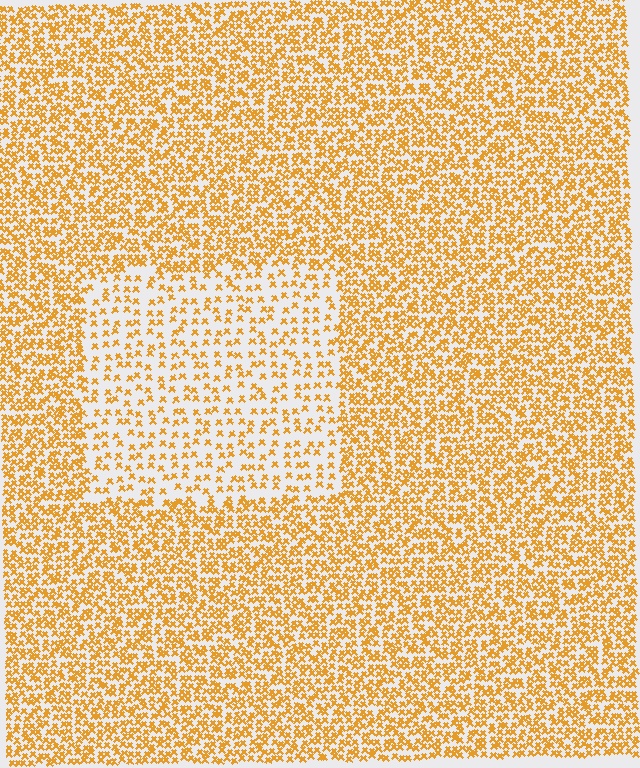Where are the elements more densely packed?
The elements are more densely packed outside the rectangle boundary.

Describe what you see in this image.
The image contains small orange elements arranged at two different densities. A rectangle-shaped region is visible where the elements are less densely packed than the surrounding area.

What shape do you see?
I see a rectangle.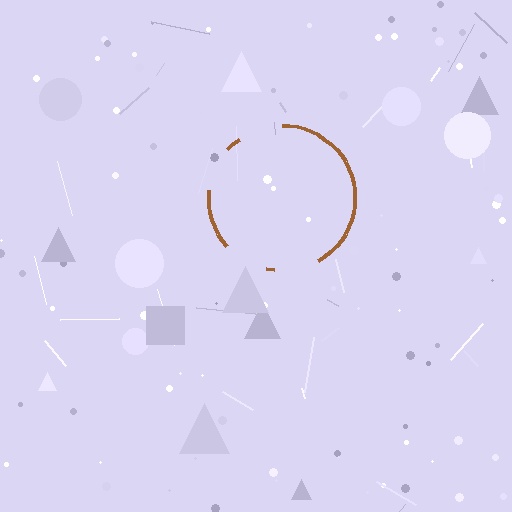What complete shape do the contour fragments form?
The contour fragments form a circle.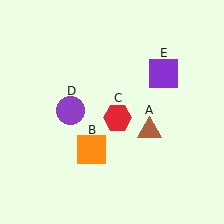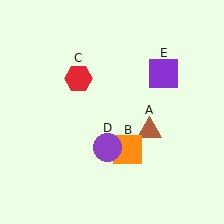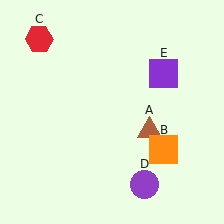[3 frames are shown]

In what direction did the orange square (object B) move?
The orange square (object B) moved right.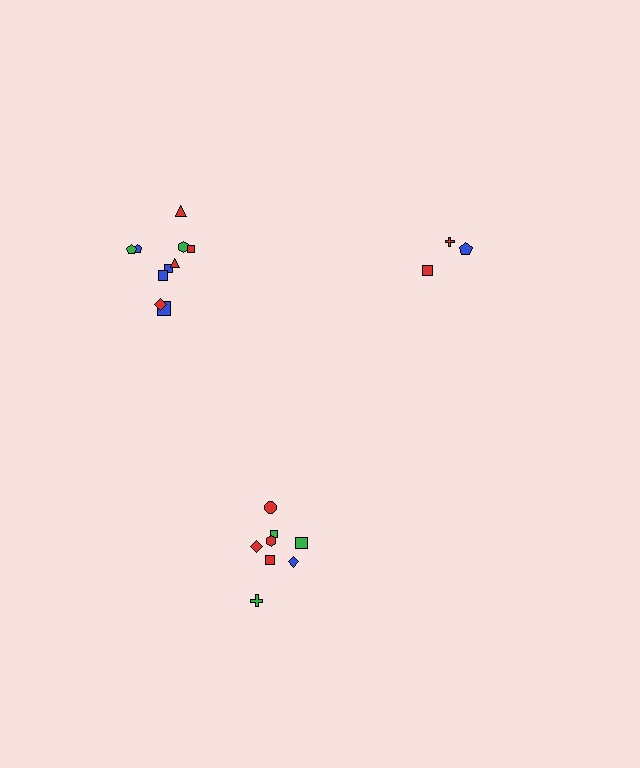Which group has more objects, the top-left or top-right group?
The top-left group.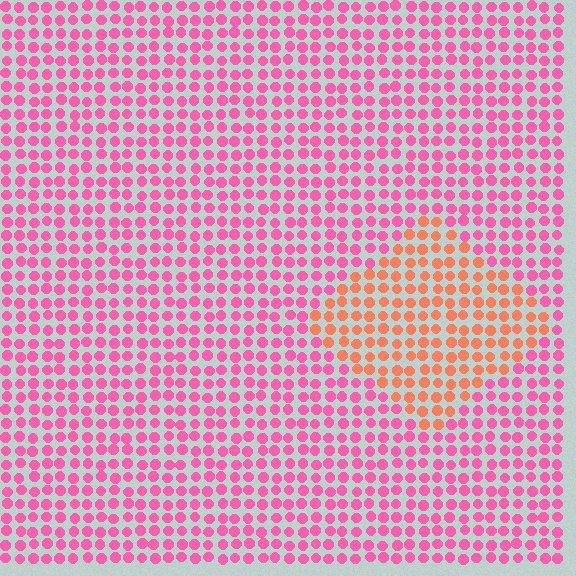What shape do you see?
I see a diamond.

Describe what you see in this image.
The image is filled with small pink elements in a uniform arrangement. A diamond-shaped region is visible where the elements are tinted to a slightly different hue, forming a subtle color boundary.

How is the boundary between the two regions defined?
The boundary is defined purely by a slight shift in hue (about 45 degrees). Spacing, size, and orientation are identical on both sides.